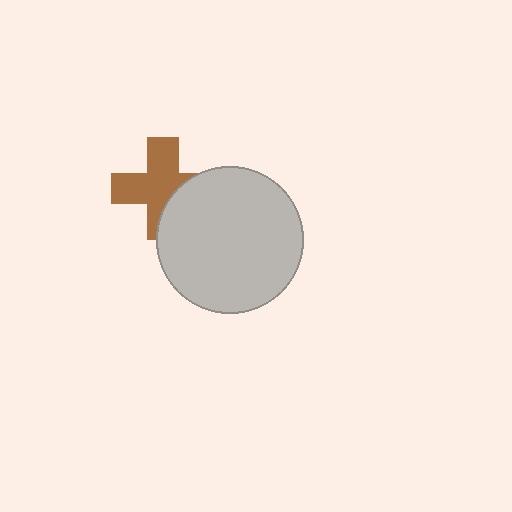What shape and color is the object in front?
The object in front is a light gray circle.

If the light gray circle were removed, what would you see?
You would see the complete brown cross.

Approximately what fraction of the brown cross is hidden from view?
Roughly 33% of the brown cross is hidden behind the light gray circle.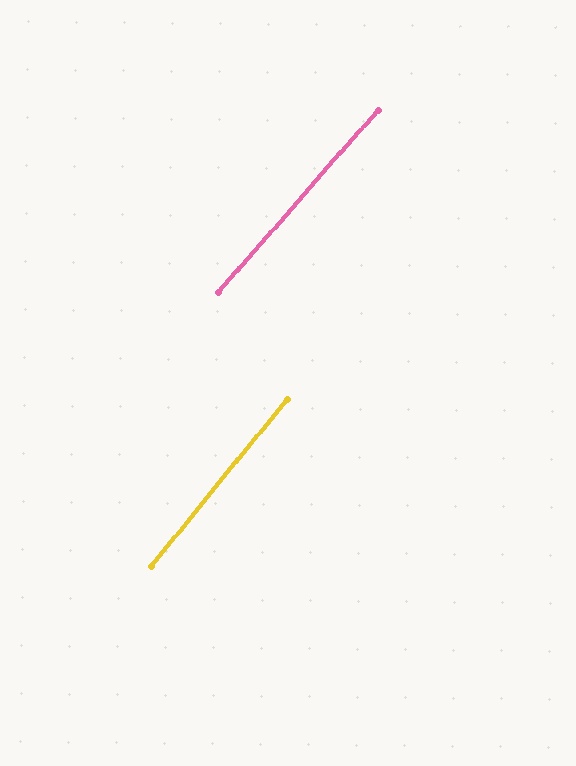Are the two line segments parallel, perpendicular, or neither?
Parallel — their directions differ by only 2.0°.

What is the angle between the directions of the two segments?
Approximately 2 degrees.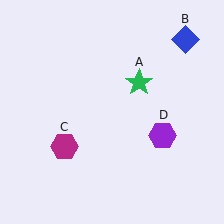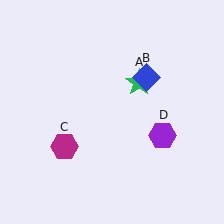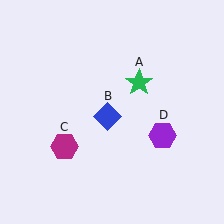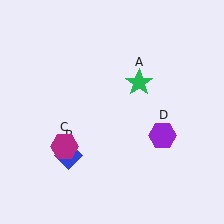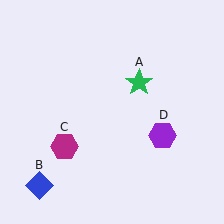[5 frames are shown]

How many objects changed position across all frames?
1 object changed position: blue diamond (object B).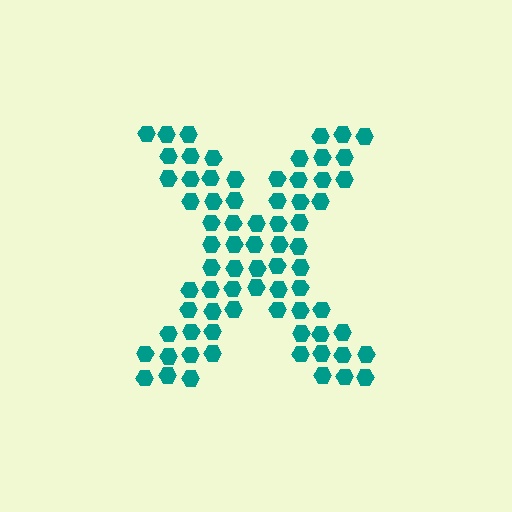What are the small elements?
The small elements are hexagons.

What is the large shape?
The large shape is the letter X.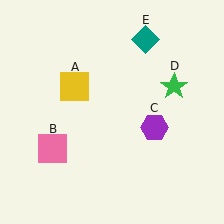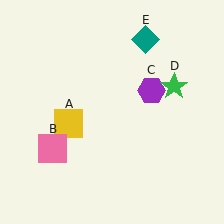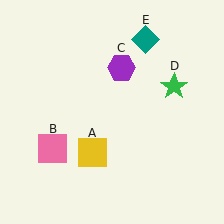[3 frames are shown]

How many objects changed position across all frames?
2 objects changed position: yellow square (object A), purple hexagon (object C).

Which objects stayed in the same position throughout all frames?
Pink square (object B) and green star (object D) and teal diamond (object E) remained stationary.